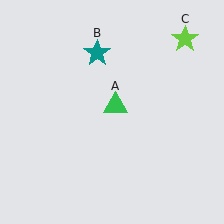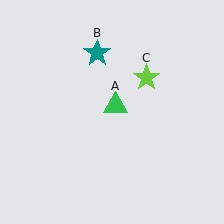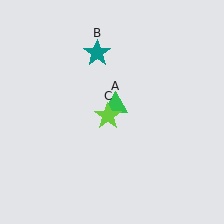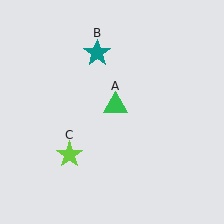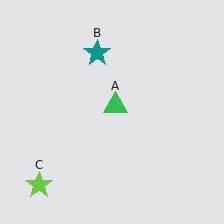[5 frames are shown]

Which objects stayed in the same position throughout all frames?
Green triangle (object A) and teal star (object B) remained stationary.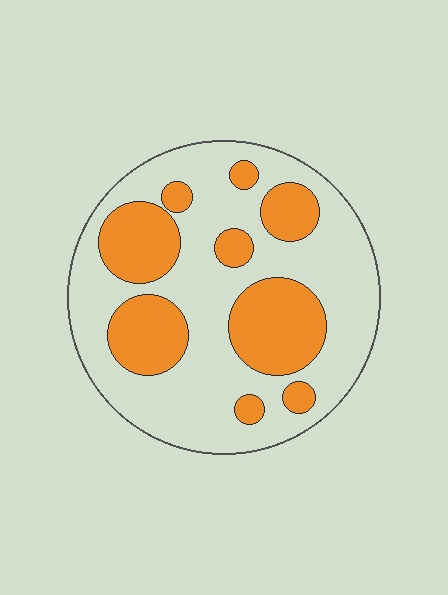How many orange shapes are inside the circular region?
9.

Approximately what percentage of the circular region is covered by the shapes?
Approximately 35%.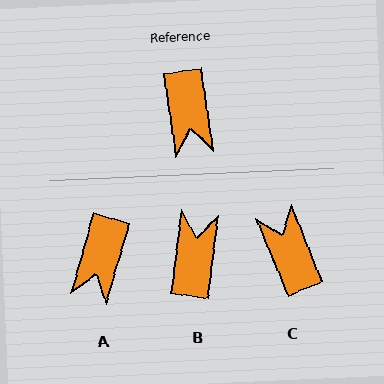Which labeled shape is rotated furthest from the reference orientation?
C, about 166 degrees away.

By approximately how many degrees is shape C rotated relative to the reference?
Approximately 166 degrees clockwise.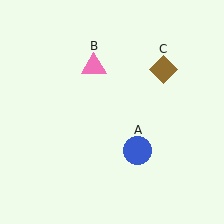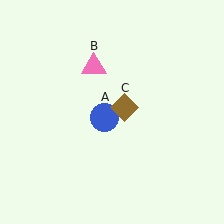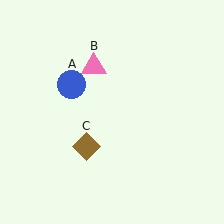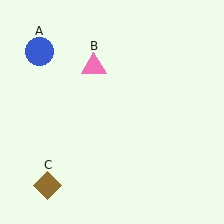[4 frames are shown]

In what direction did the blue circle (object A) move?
The blue circle (object A) moved up and to the left.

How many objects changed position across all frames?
2 objects changed position: blue circle (object A), brown diamond (object C).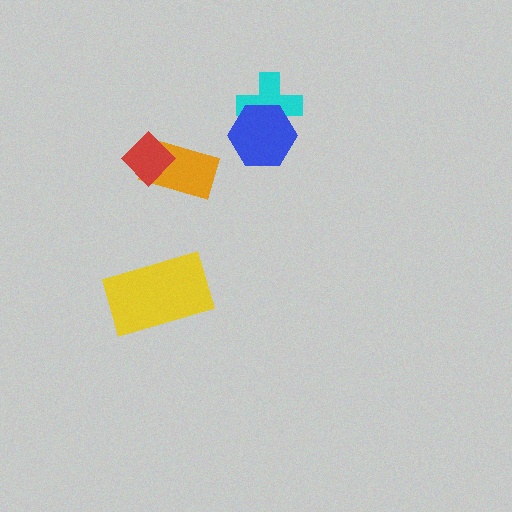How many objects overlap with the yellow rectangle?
0 objects overlap with the yellow rectangle.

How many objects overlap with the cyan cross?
1 object overlaps with the cyan cross.